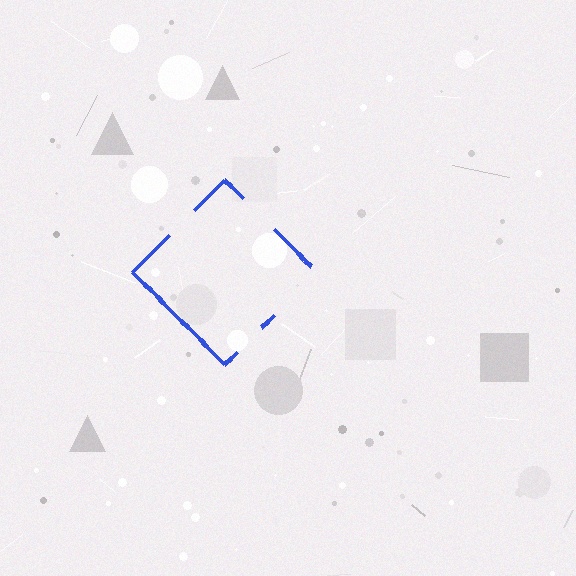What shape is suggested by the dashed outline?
The dashed outline suggests a diamond.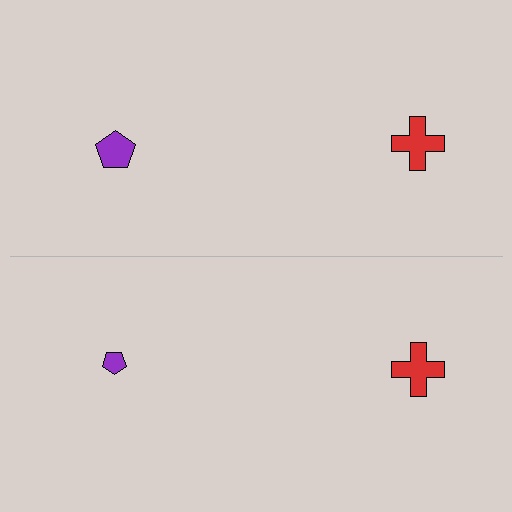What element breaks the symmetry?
The purple pentagon on the bottom side has a different size than its mirror counterpart.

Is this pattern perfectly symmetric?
No, the pattern is not perfectly symmetric. The purple pentagon on the bottom side has a different size than its mirror counterpart.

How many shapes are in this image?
There are 4 shapes in this image.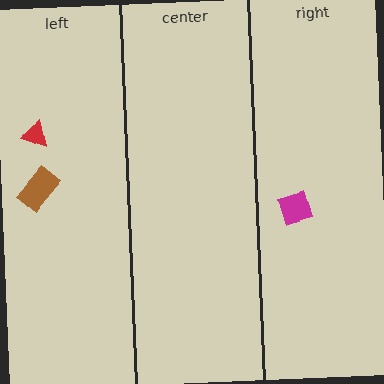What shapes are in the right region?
The magenta diamond.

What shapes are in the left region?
The red triangle, the brown rectangle.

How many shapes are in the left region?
2.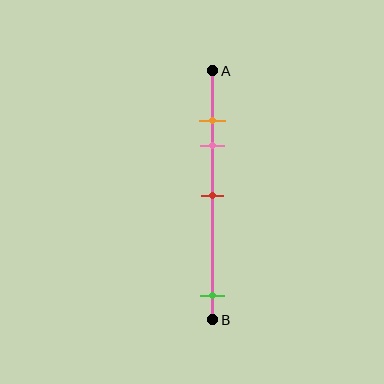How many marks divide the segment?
There are 4 marks dividing the segment.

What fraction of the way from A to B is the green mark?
The green mark is approximately 90% (0.9) of the way from A to B.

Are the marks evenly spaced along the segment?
No, the marks are not evenly spaced.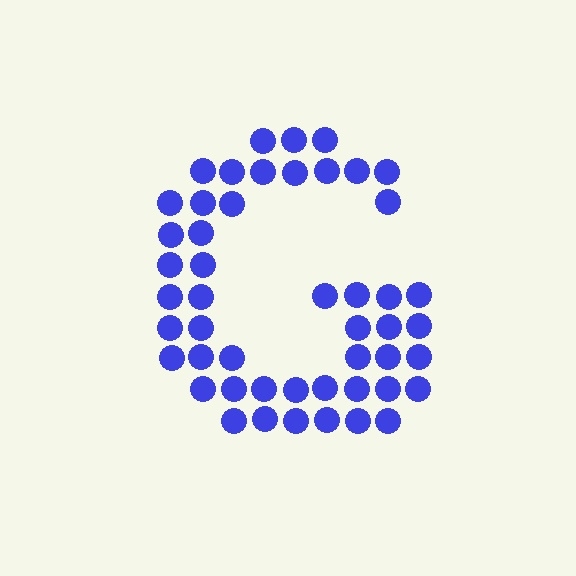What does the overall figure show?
The overall figure shows the letter G.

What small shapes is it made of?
It is made of small circles.